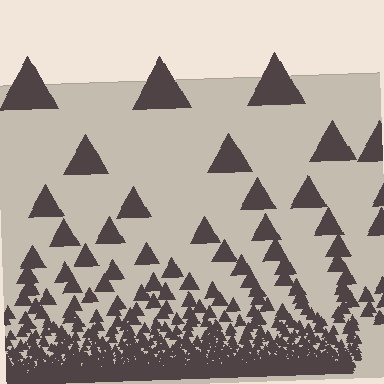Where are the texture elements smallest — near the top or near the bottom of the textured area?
Near the bottom.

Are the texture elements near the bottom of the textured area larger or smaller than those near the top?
Smaller. The gradient is inverted — elements near the bottom are smaller and denser.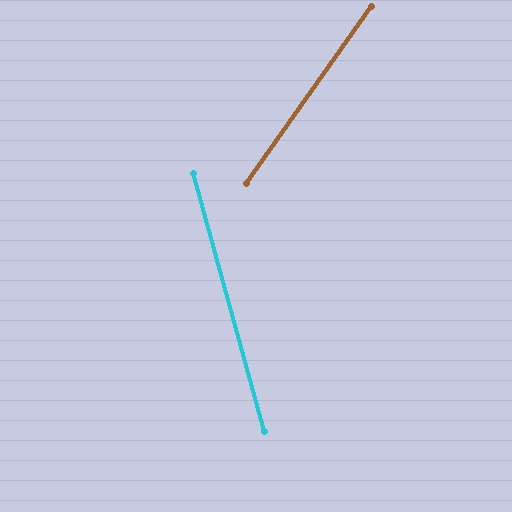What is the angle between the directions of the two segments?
Approximately 50 degrees.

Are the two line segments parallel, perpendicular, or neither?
Neither parallel nor perpendicular — they differ by about 50°.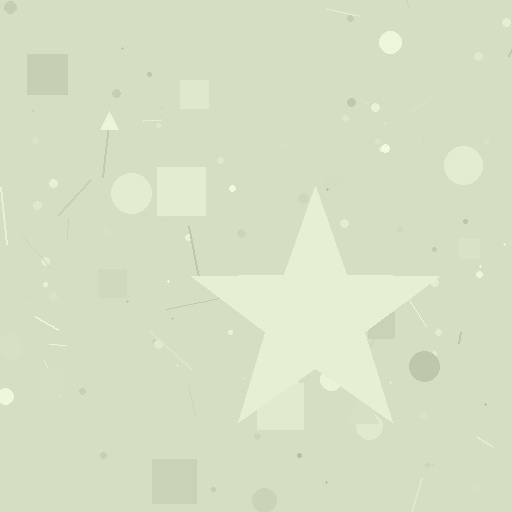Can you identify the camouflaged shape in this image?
The camouflaged shape is a star.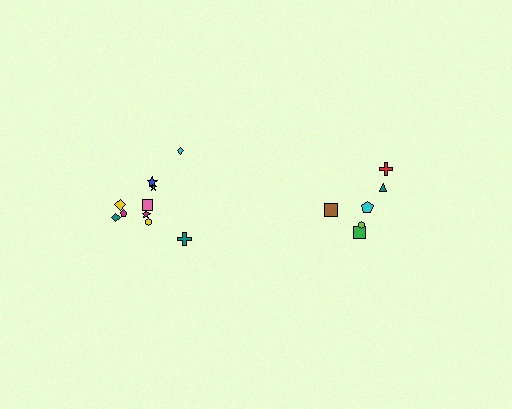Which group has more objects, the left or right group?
The left group.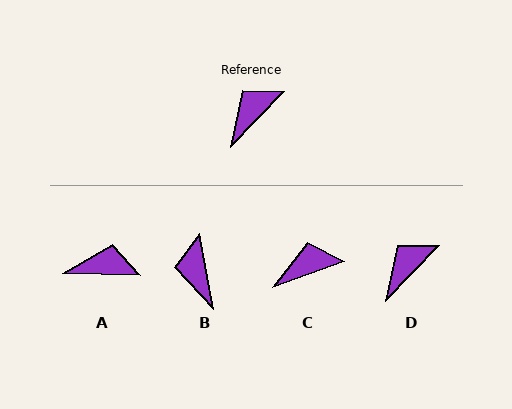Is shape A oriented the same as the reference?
No, it is off by about 47 degrees.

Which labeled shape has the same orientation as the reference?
D.